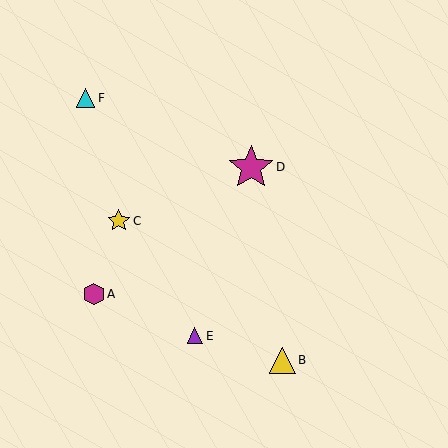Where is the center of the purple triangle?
The center of the purple triangle is at (195, 336).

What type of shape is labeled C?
Shape C is a yellow star.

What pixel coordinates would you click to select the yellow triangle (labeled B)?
Click at (282, 360) to select the yellow triangle B.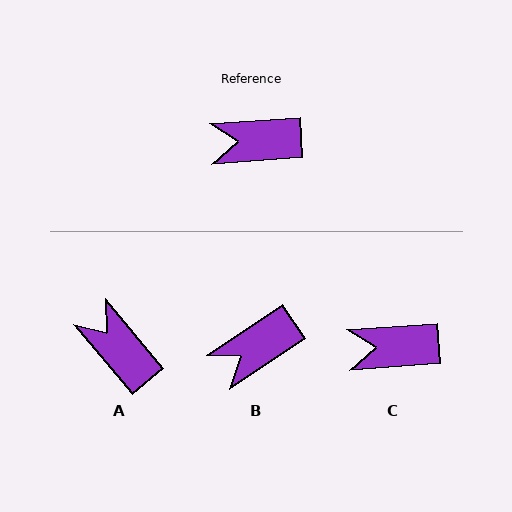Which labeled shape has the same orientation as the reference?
C.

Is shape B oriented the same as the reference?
No, it is off by about 30 degrees.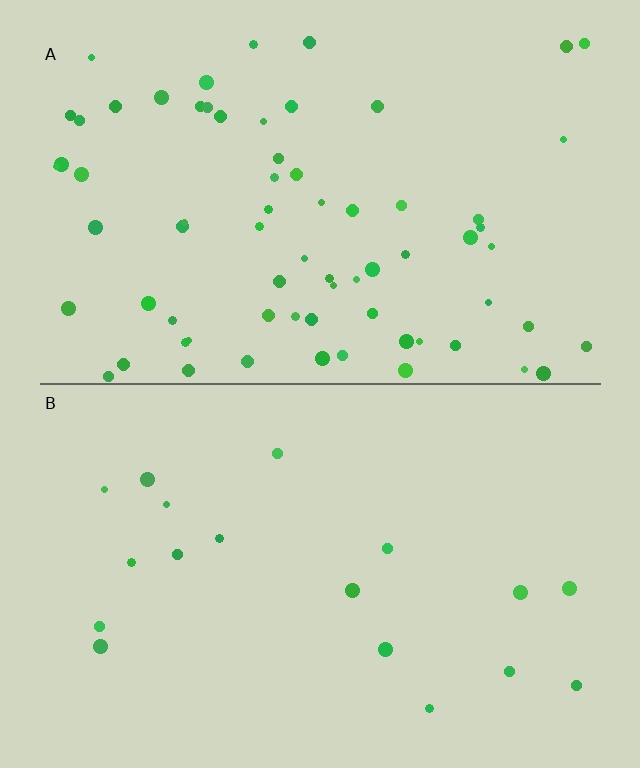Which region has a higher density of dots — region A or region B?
A (the top).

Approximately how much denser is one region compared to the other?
Approximately 3.9× — region A over region B.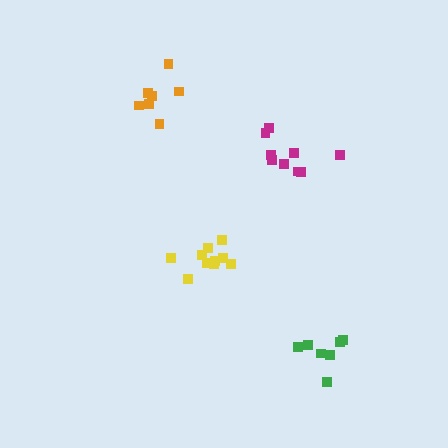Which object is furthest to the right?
The green cluster is rightmost.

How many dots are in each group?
Group 1: 7 dots, Group 2: 9 dots, Group 3: 11 dots, Group 4: 7 dots (34 total).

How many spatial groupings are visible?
There are 4 spatial groupings.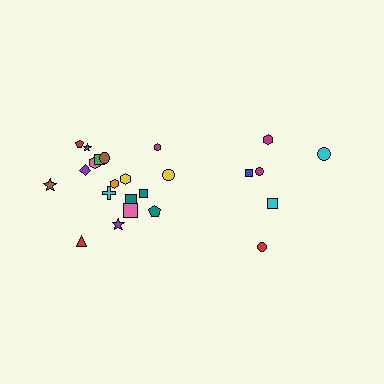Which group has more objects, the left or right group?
The left group.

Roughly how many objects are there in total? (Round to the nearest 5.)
Roughly 25 objects in total.